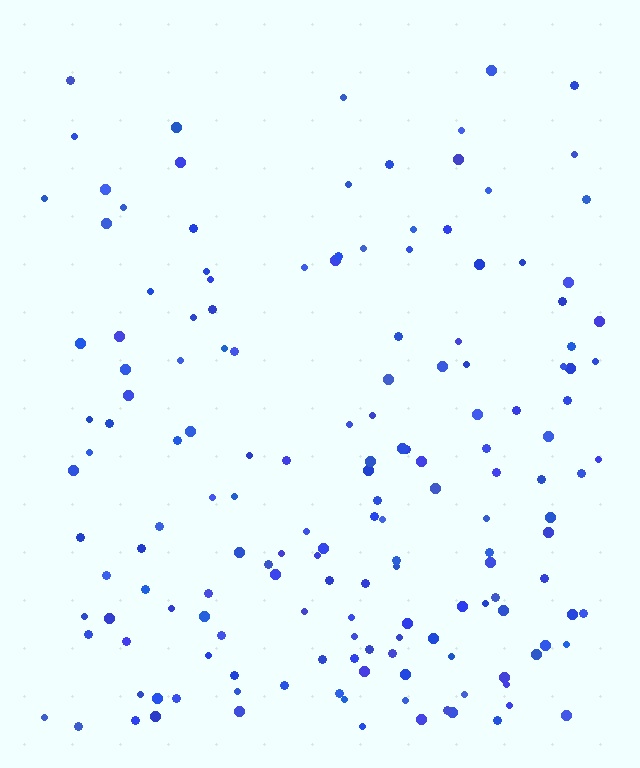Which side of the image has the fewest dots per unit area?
The top.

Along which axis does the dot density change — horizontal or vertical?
Vertical.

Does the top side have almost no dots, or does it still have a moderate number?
Still a moderate number, just noticeably fewer than the bottom.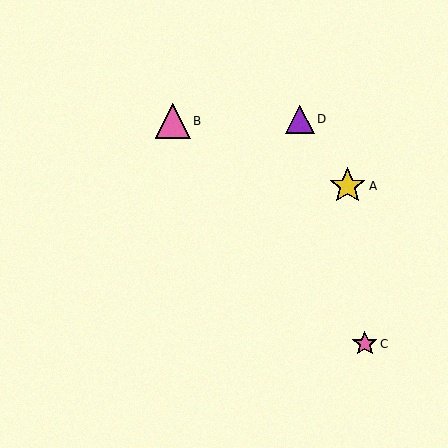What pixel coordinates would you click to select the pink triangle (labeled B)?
Click at (173, 121) to select the pink triangle B.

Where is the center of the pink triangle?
The center of the pink triangle is at (173, 121).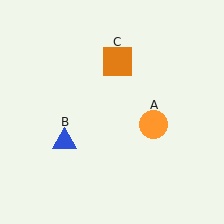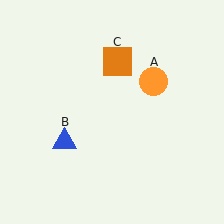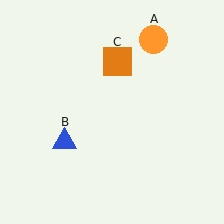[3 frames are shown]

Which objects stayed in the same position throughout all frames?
Blue triangle (object B) and orange square (object C) remained stationary.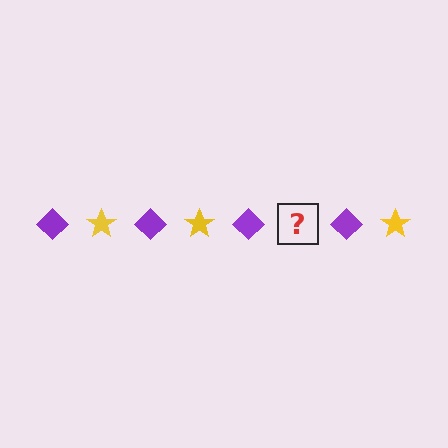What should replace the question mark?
The question mark should be replaced with a yellow star.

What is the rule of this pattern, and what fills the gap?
The rule is that the pattern alternates between purple diamond and yellow star. The gap should be filled with a yellow star.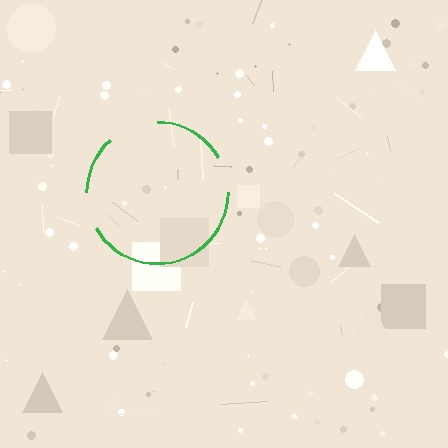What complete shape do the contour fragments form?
The contour fragments form a circle.